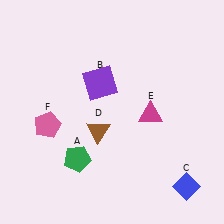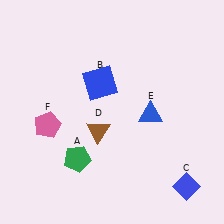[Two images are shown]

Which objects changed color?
B changed from purple to blue. E changed from magenta to blue.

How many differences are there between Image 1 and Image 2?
There are 2 differences between the two images.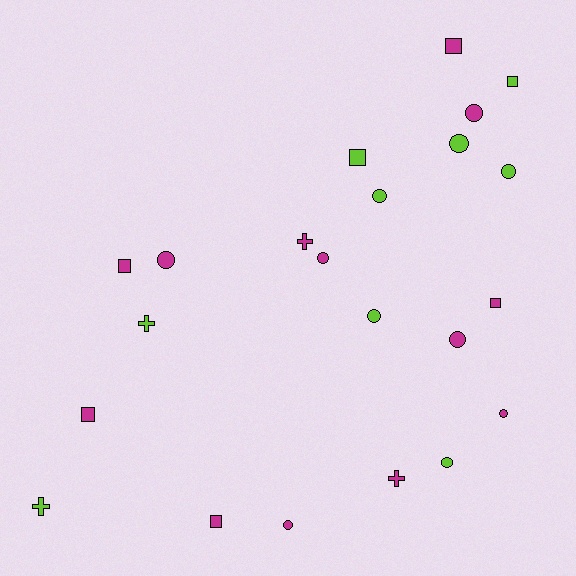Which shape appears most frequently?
Circle, with 11 objects.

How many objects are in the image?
There are 22 objects.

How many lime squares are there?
There are 2 lime squares.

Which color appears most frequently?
Magenta, with 13 objects.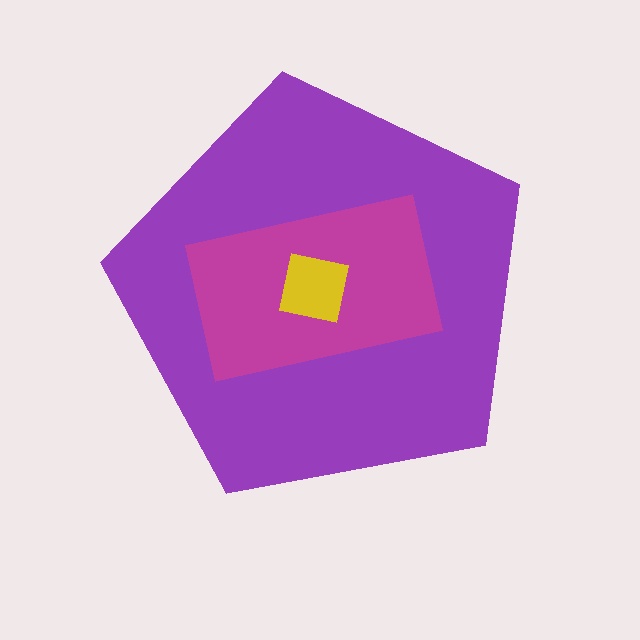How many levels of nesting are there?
3.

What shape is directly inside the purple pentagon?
The magenta rectangle.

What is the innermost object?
The yellow square.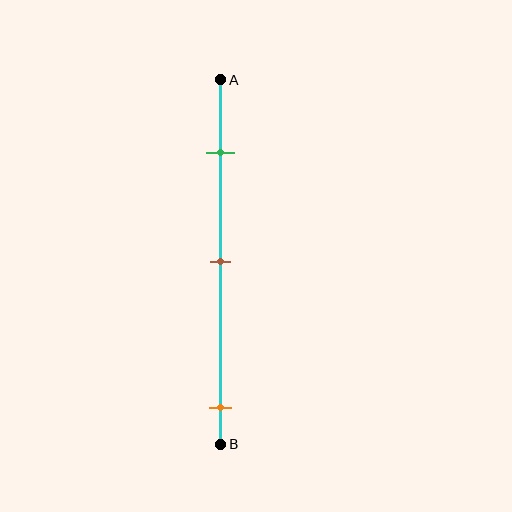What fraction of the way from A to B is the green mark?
The green mark is approximately 20% (0.2) of the way from A to B.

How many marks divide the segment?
There are 3 marks dividing the segment.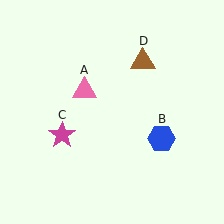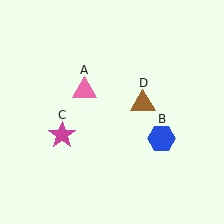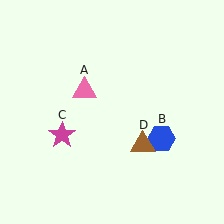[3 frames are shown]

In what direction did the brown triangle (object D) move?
The brown triangle (object D) moved down.